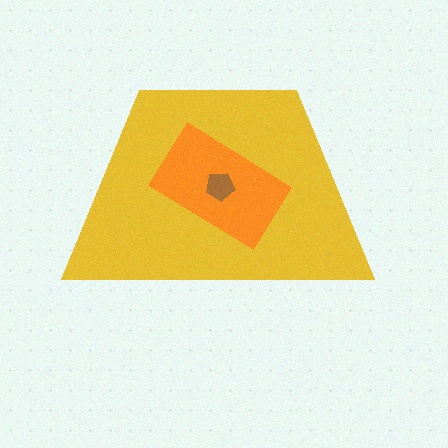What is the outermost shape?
The yellow trapezoid.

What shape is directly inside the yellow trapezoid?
The orange rectangle.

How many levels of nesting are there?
3.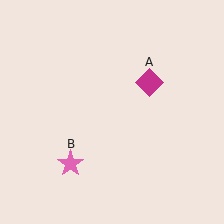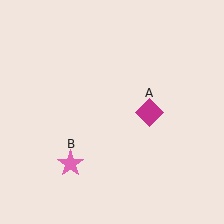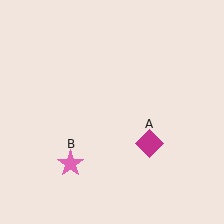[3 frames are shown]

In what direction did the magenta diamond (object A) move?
The magenta diamond (object A) moved down.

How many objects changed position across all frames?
1 object changed position: magenta diamond (object A).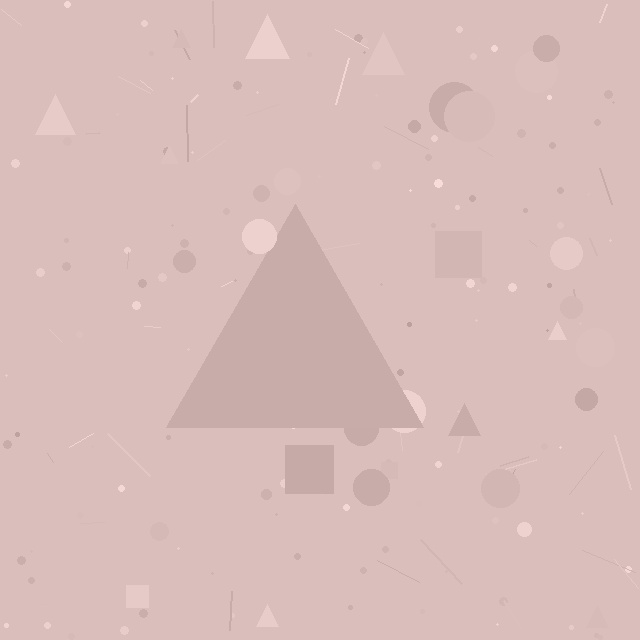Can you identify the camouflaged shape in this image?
The camouflaged shape is a triangle.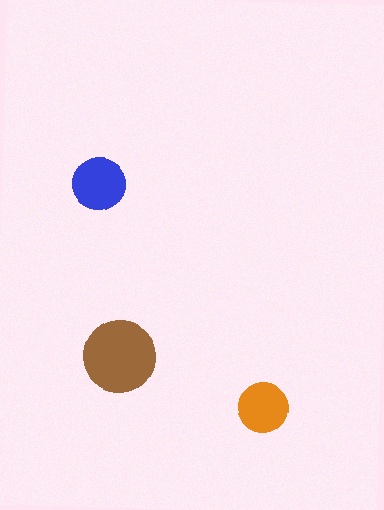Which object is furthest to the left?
The blue circle is leftmost.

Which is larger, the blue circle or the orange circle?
The blue one.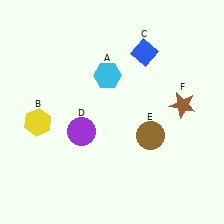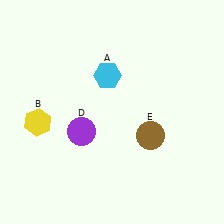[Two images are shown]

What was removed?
The blue diamond (C), the brown star (F) were removed in Image 2.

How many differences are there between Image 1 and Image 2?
There are 2 differences between the two images.